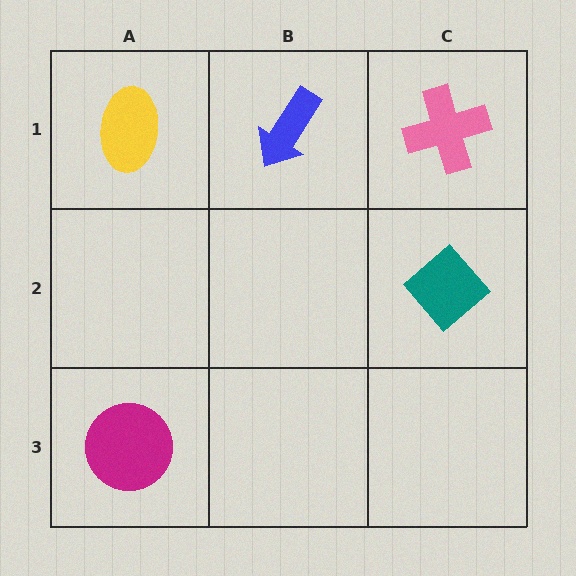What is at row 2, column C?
A teal diamond.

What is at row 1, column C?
A pink cross.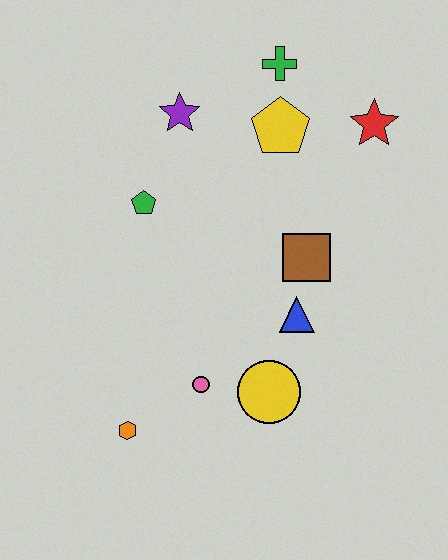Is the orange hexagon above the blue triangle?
No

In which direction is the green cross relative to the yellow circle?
The green cross is above the yellow circle.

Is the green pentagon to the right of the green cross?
No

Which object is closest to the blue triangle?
The brown square is closest to the blue triangle.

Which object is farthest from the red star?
The orange hexagon is farthest from the red star.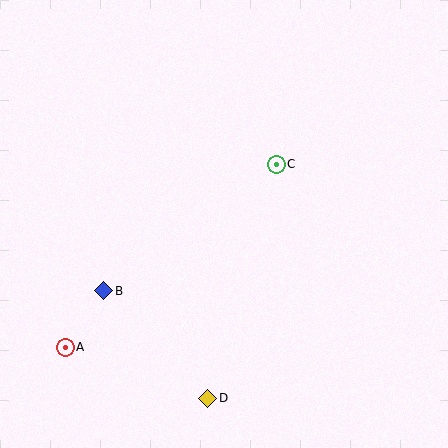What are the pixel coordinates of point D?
Point D is at (208, 398).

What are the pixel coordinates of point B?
Point B is at (104, 291).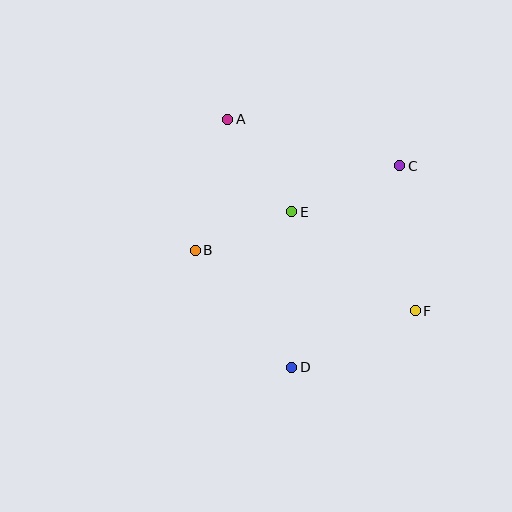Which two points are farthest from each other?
Points A and F are farthest from each other.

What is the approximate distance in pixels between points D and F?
The distance between D and F is approximately 136 pixels.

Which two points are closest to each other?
Points B and E are closest to each other.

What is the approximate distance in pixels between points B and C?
The distance between B and C is approximately 221 pixels.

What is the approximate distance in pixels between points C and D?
The distance between C and D is approximately 228 pixels.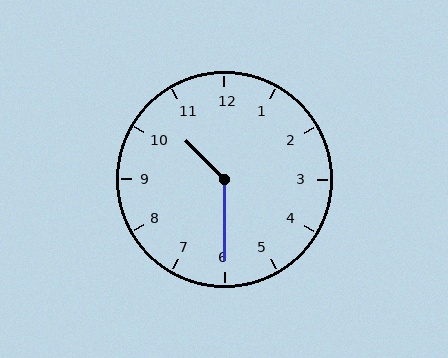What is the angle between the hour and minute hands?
Approximately 135 degrees.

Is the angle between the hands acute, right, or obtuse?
It is obtuse.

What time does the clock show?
10:30.